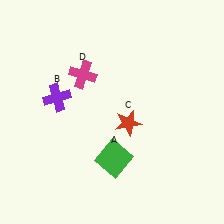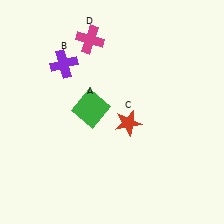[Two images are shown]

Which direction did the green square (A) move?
The green square (A) moved up.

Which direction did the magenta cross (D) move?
The magenta cross (D) moved up.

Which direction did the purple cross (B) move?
The purple cross (B) moved up.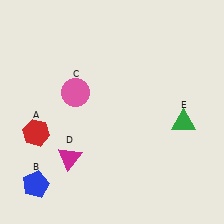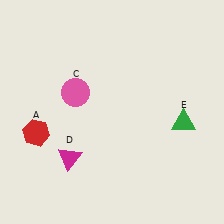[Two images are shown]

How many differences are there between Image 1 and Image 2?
There is 1 difference between the two images.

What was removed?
The blue pentagon (B) was removed in Image 2.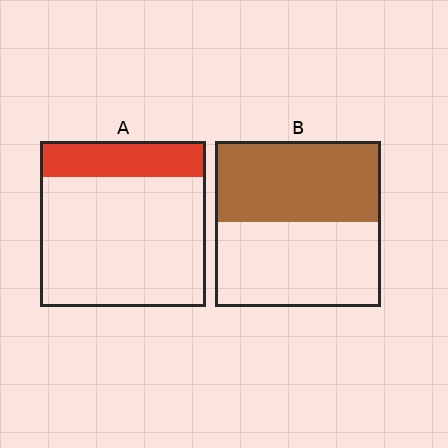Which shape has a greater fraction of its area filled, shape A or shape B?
Shape B.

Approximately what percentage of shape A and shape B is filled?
A is approximately 20% and B is approximately 50%.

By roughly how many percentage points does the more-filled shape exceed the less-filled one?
By roughly 25 percentage points (B over A).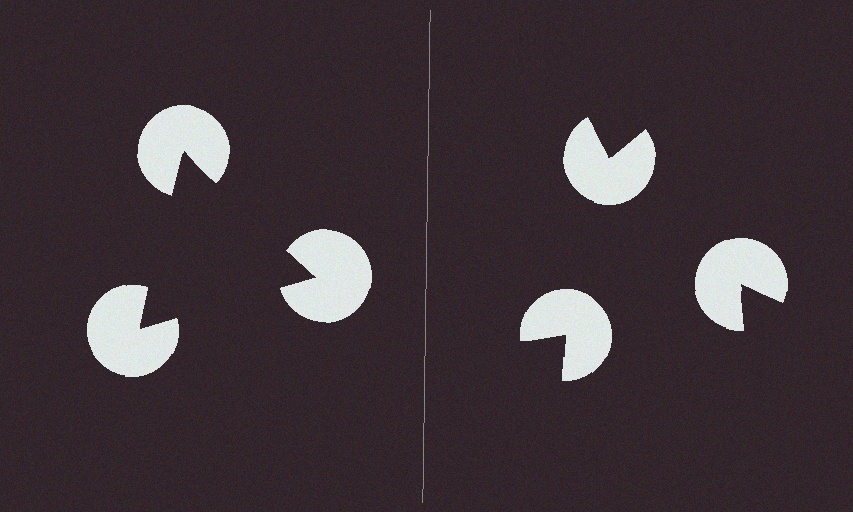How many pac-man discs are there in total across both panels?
6 — 3 on each side.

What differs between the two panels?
The pac-man discs are positioned identically on both sides; only the wedge orientations differ. On the left they align to a triangle; on the right they are misaligned.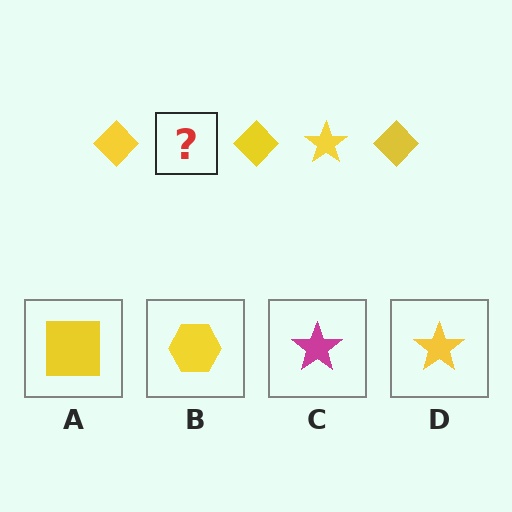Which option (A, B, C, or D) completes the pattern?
D.